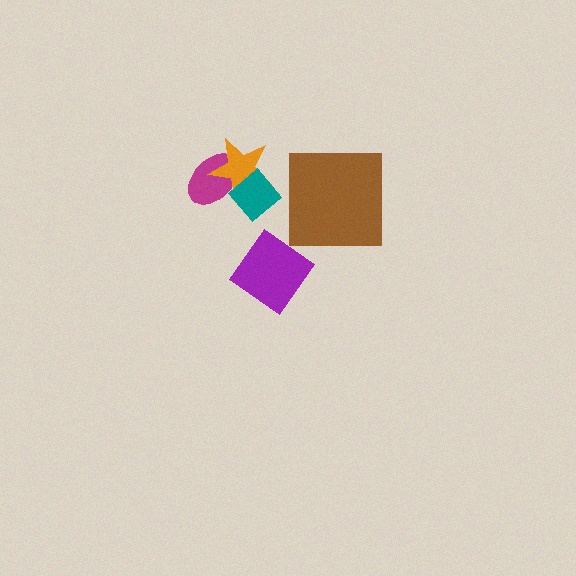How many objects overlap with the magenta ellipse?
2 objects overlap with the magenta ellipse.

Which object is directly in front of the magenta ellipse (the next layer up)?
The orange star is directly in front of the magenta ellipse.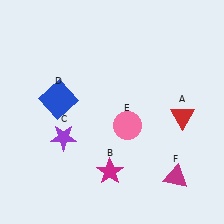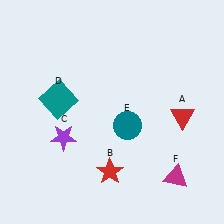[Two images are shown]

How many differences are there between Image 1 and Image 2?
There are 3 differences between the two images.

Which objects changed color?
B changed from magenta to red. D changed from blue to teal. E changed from pink to teal.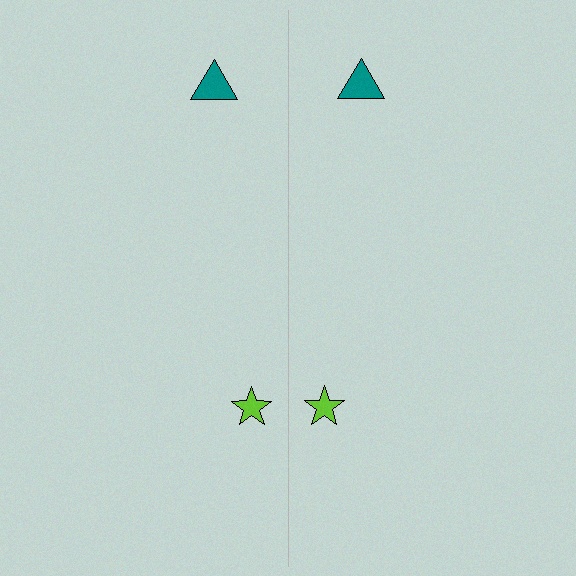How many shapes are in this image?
There are 4 shapes in this image.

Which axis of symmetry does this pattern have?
The pattern has a vertical axis of symmetry running through the center of the image.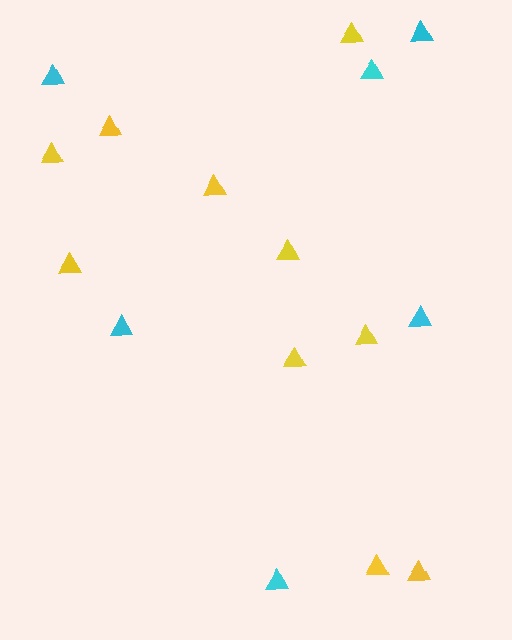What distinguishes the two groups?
There are 2 groups: one group of cyan triangles (6) and one group of yellow triangles (10).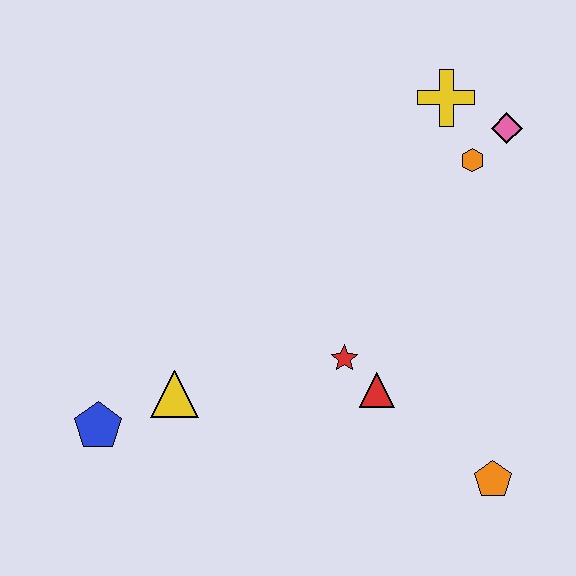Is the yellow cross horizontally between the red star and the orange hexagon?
Yes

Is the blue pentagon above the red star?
No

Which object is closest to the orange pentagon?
The red triangle is closest to the orange pentagon.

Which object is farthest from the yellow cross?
The blue pentagon is farthest from the yellow cross.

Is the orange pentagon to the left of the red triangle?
No